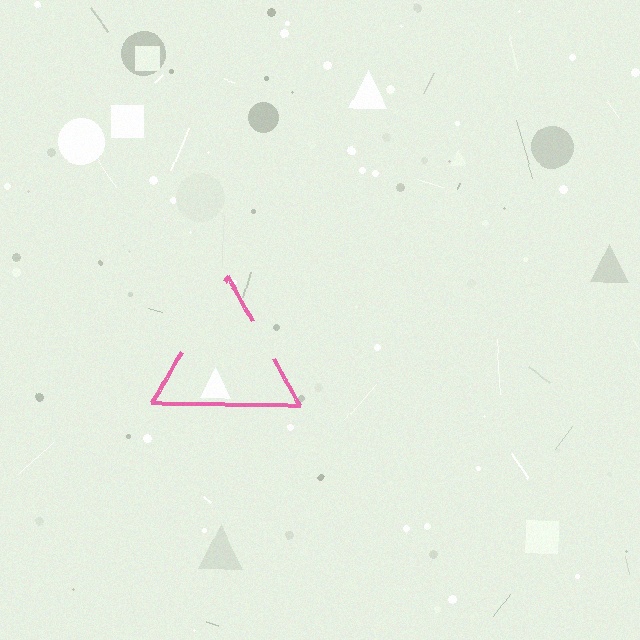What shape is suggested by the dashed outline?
The dashed outline suggests a triangle.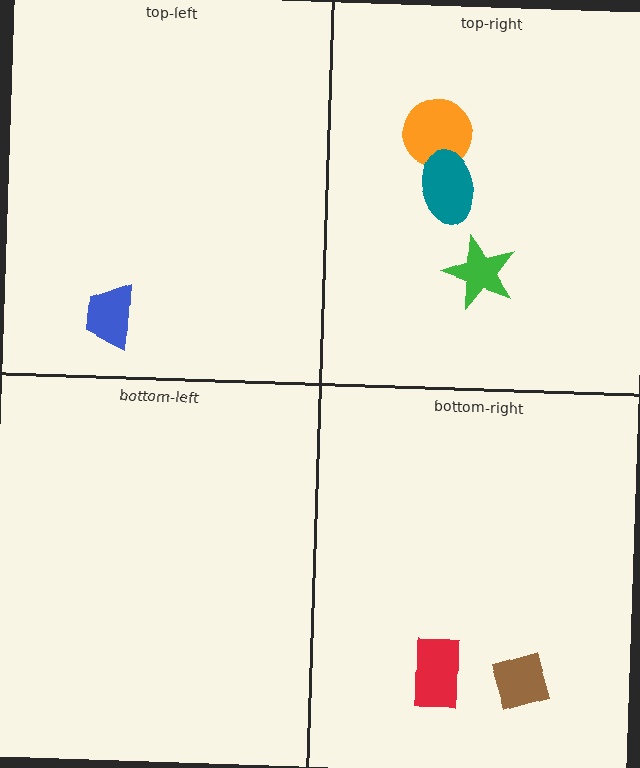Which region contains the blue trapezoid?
The top-left region.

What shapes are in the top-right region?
The orange circle, the green star, the teal ellipse.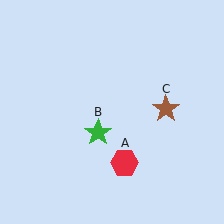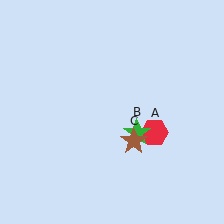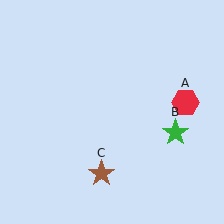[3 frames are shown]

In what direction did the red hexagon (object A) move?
The red hexagon (object A) moved up and to the right.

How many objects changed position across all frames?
3 objects changed position: red hexagon (object A), green star (object B), brown star (object C).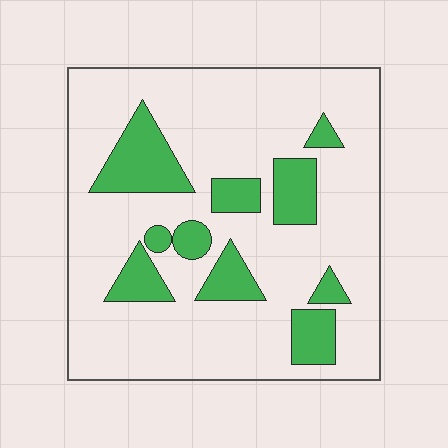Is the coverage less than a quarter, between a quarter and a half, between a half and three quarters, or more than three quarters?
Less than a quarter.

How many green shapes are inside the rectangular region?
10.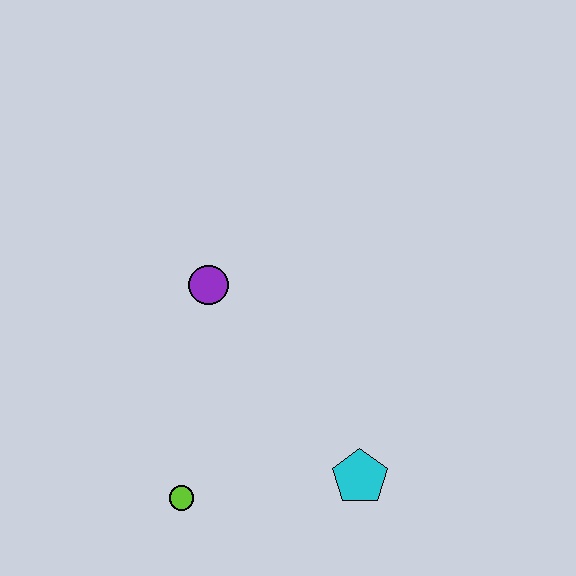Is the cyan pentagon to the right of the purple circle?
Yes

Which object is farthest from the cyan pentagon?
The purple circle is farthest from the cyan pentagon.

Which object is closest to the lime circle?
The cyan pentagon is closest to the lime circle.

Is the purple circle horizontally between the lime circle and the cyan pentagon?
Yes